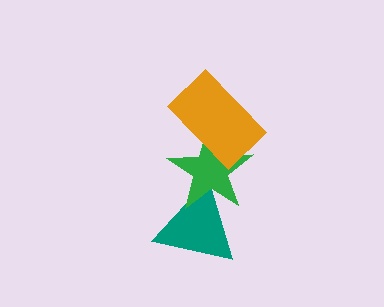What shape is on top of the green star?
The orange rectangle is on top of the green star.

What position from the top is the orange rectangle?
The orange rectangle is 1st from the top.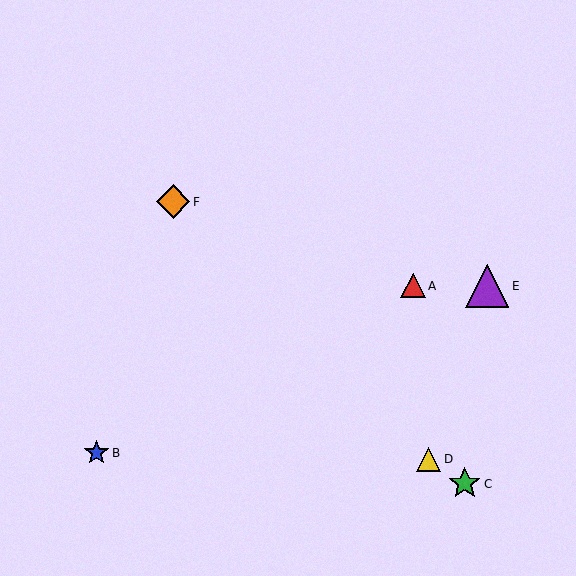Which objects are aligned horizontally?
Objects A, E are aligned horizontally.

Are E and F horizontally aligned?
No, E is at y≈286 and F is at y≈202.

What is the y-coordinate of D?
Object D is at y≈459.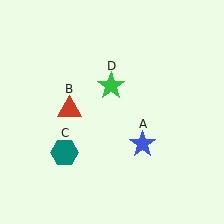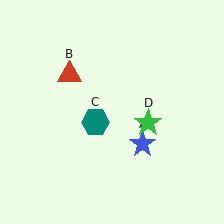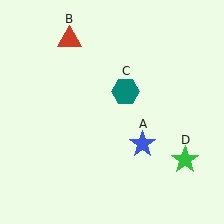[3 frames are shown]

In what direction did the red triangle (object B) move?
The red triangle (object B) moved up.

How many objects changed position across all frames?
3 objects changed position: red triangle (object B), teal hexagon (object C), green star (object D).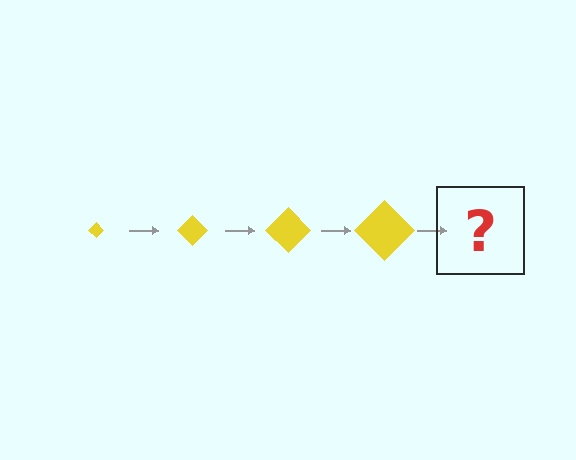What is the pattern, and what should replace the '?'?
The pattern is that the diamond gets progressively larger each step. The '?' should be a yellow diamond, larger than the previous one.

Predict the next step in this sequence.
The next step is a yellow diamond, larger than the previous one.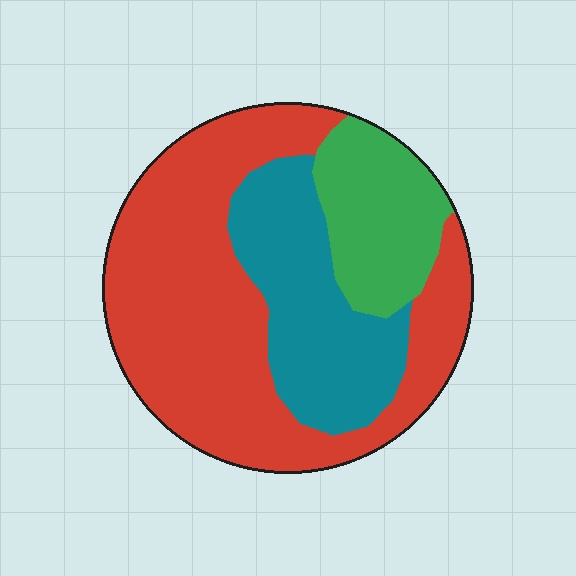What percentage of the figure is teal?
Teal covers 25% of the figure.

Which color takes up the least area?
Green, at roughly 20%.